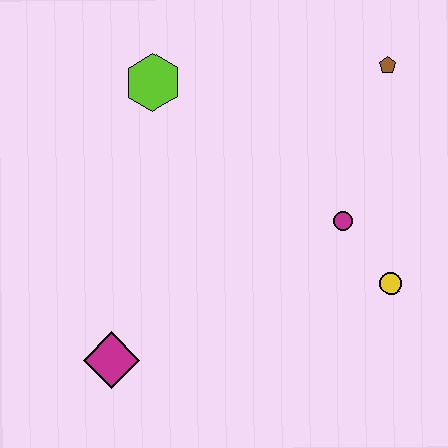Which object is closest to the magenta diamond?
The magenta circle is closest to the magenta diamond.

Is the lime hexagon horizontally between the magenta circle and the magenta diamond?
Yes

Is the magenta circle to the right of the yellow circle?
No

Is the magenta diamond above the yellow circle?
No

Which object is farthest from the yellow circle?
The lime hexagon is farthest from the yellow circle.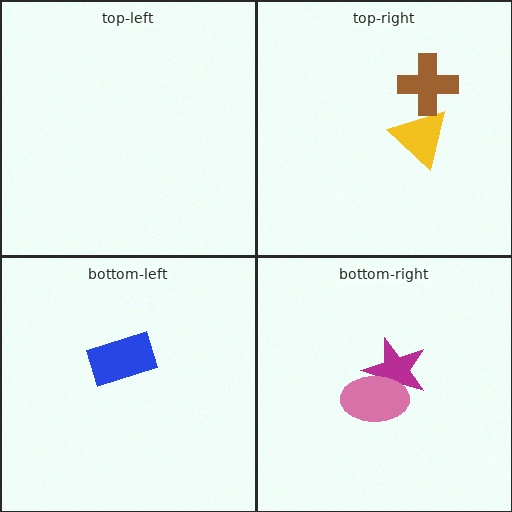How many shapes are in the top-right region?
2.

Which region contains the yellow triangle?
The top-right region.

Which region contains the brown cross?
The top-right region.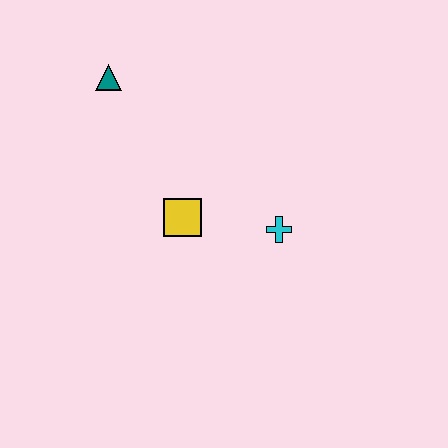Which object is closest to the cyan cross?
The yellow square is closest to the cyan cross.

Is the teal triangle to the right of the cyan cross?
No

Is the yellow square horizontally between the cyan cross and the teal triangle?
Yes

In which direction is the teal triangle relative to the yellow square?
The teal triangle is above the yellow square.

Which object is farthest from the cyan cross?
The teal triangle is farthest from the cyan cross.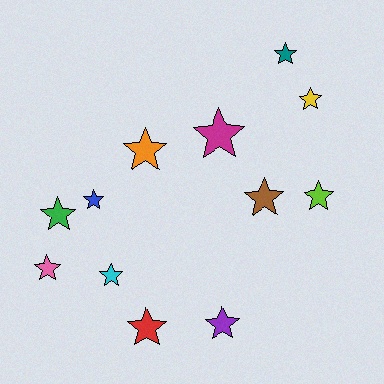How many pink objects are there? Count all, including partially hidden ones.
There is 1 pink object.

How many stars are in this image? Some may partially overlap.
There are 12 stars.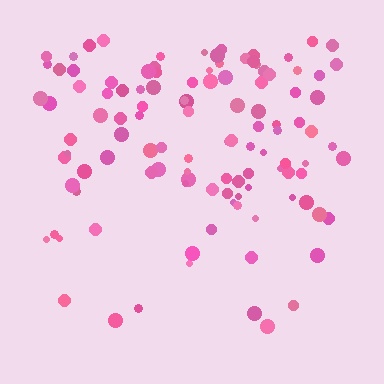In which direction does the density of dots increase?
From bottom to top, with the top side densest.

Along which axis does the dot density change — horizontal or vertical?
Vertical.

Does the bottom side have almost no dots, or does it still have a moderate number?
Still a moderate number, just noticeably fewer than the top.